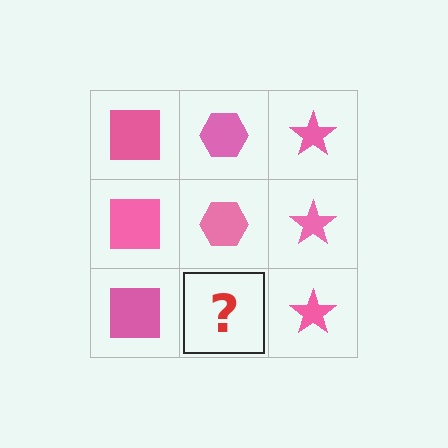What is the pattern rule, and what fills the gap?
The rule is that each column has a consistent shape. The gap should be filled with a pink hexagon.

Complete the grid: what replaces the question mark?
The question mark should be replaced with a pink hexagon.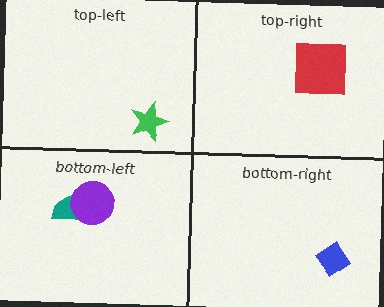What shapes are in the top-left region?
The green star.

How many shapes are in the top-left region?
1.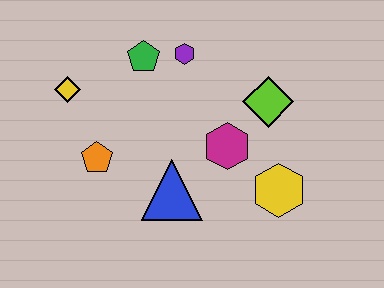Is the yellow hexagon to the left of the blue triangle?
No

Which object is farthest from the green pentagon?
The yellow hexagon is farthest from the green pentagon.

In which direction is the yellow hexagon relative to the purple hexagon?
The yellow hexagon is below the purple hexagon.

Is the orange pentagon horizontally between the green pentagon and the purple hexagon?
No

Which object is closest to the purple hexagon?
The green pentagon is closest to the purple hexagon.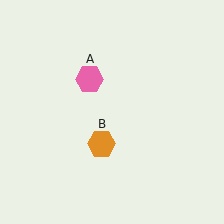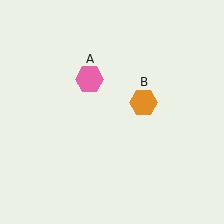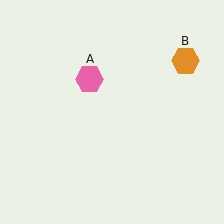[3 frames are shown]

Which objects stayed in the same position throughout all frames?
Pink hexagon (object A) remained stationary.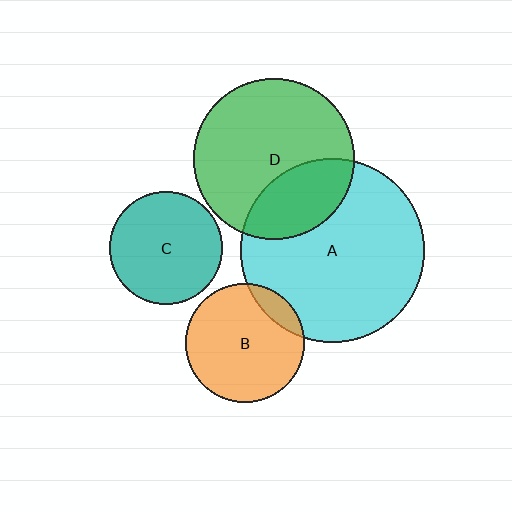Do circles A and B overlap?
Yes.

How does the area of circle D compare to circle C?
Approximately 2.0 times.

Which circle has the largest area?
Circle A (cyan).